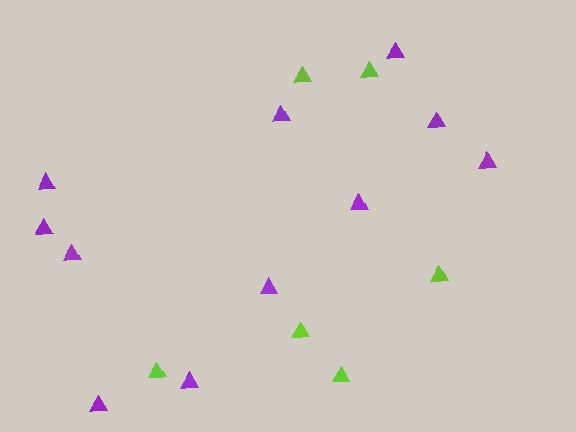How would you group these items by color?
There are 2 groups: one group of purple triangles (11) and one group of lime triangles (6).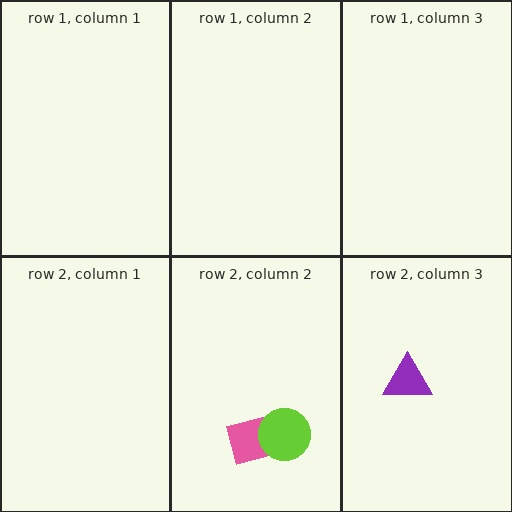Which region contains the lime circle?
The row 2, column 2 region.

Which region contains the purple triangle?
The row 2, column 3 region.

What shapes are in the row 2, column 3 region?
The purple triangle.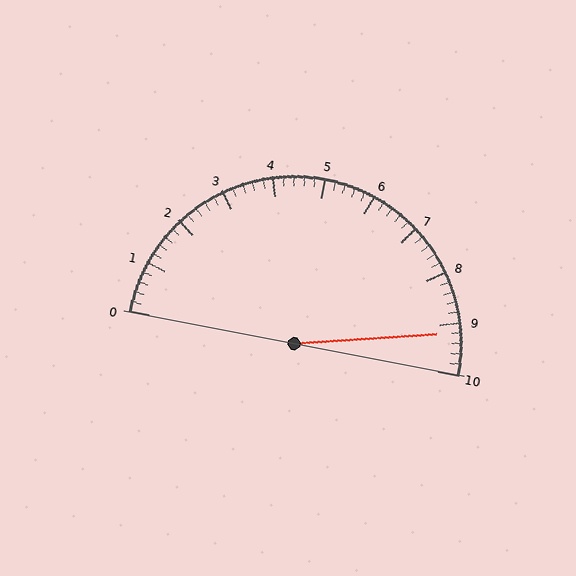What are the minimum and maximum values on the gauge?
The gauge ranges from 0 to 10.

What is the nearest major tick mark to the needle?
The nearest major tick mark is 9.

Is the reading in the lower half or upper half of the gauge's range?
The reading is in the upper half of the range (0 to 10).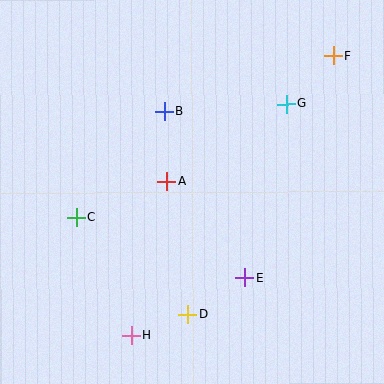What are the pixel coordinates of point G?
Point G is at (286, 104).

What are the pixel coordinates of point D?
Point D is at (187, 314).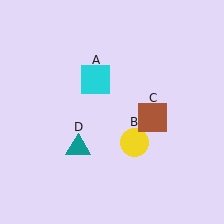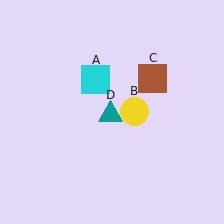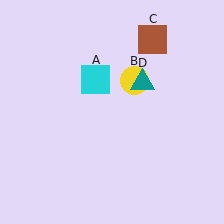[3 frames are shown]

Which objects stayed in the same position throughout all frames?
Cyan square (object A) remained stationary.